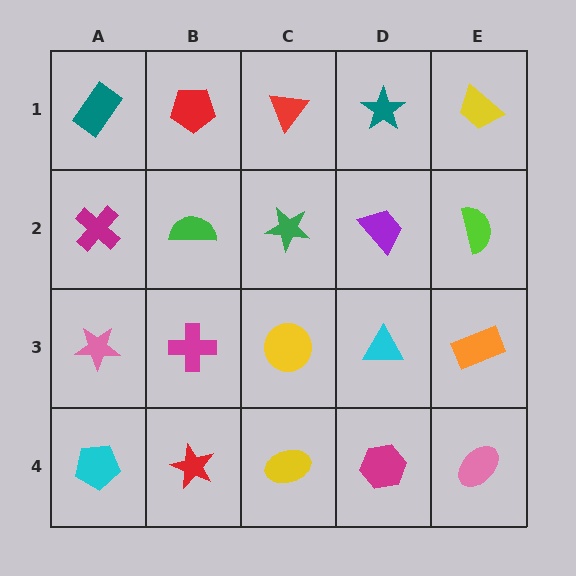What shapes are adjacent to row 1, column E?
A lime semicircle (row 2, column E), a teal star (row 1, column D).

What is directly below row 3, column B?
A red star.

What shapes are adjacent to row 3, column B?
A green semicircle (row 2, column B), a red star (row 4, column B), a pink star (row 3, column A), a yellow circle (row 3, column C).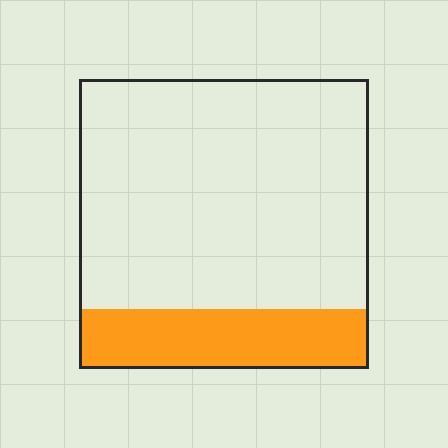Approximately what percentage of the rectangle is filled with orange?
Approximately 20%.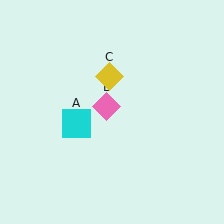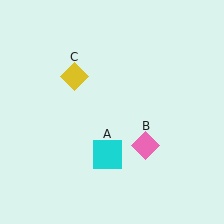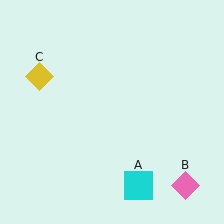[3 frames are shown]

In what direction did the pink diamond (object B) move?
The pink diamond (object B) moved down and to the right.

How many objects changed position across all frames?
3 objects changed position: cyan square (object A), pink diamond (object B), yellow diamond (object C).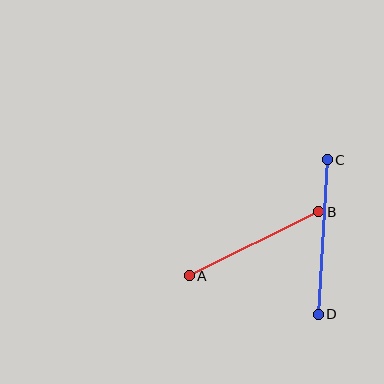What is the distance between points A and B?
The distance is approximately 145 pixels.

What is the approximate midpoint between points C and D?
The midpoint is at approximately (323, 237) pixels.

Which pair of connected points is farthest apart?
Points C and D are farthest apart.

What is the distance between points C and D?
The distance is approximately 154 pixels.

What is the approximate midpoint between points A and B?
The midpoint is at approximately (254, 244) pixels.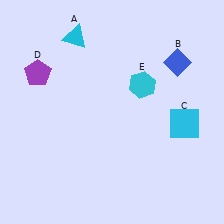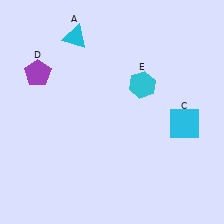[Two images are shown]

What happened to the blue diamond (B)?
The blue diamond (B) was removed in Image 2. It was in the top-right area of Image 1.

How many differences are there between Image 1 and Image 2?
There is 1 difference between the two images.